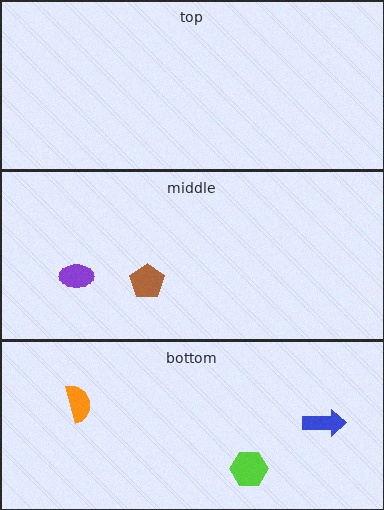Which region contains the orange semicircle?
The bottom region.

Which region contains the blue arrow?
The bottom region.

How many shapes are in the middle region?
2.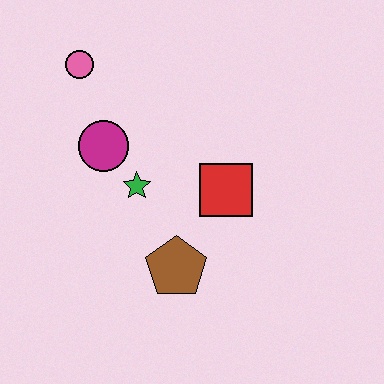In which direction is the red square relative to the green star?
The red square is to the right of the green star.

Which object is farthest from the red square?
The pink circle is farthest from the red square.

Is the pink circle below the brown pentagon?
No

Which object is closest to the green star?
The magenta circle is closest to the green star.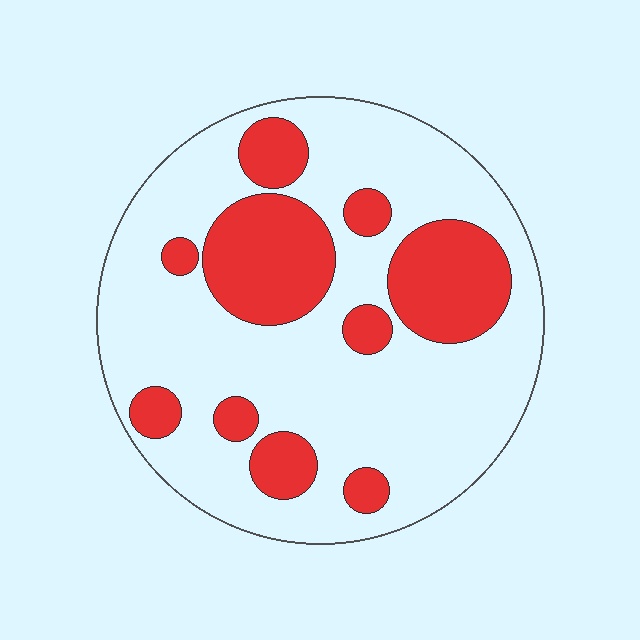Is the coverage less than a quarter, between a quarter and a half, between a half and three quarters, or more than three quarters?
Between a quarter and a half.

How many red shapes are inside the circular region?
10.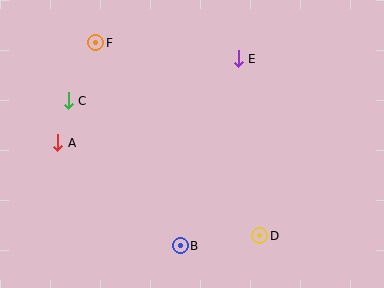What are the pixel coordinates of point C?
Point C is at (68, 101).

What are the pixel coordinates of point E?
Point E is at (238, 59).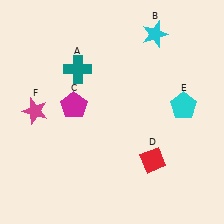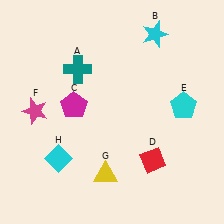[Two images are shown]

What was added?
A yellow triangle (G), a cyan diamond (H) were added in Image 2.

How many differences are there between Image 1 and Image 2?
There are 2 differences between the two images.